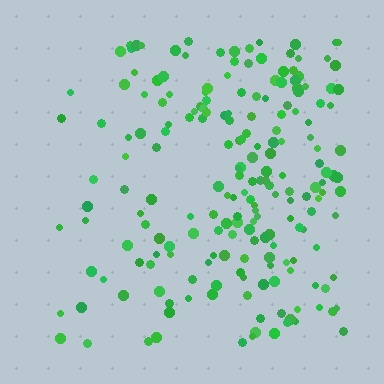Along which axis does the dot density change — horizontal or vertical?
Horizontal.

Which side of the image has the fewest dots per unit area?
The left.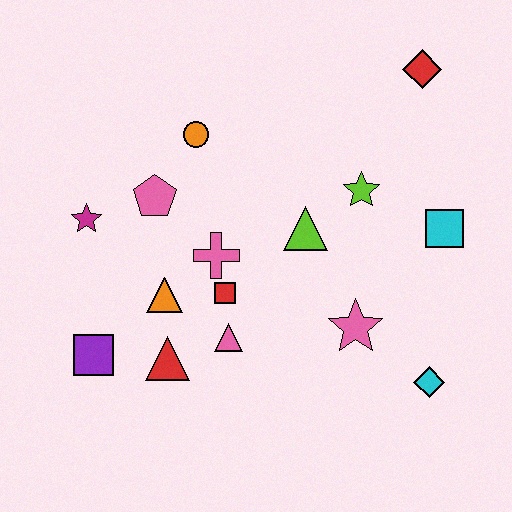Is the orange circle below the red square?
No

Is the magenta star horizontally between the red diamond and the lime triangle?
No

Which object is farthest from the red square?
The red diamond is farthest from the red square.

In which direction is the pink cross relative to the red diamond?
The pink cross is to the left of the red diamond.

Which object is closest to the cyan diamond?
The pink star is closest to the cyan diamond.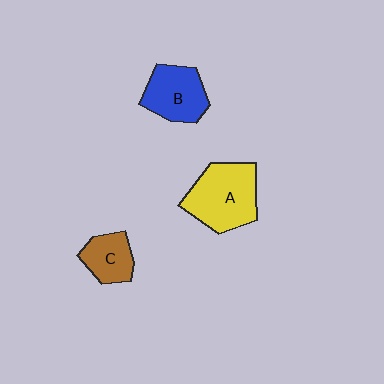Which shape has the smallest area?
Shape C (brown).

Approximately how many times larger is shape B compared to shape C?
Approximately 1.4 times.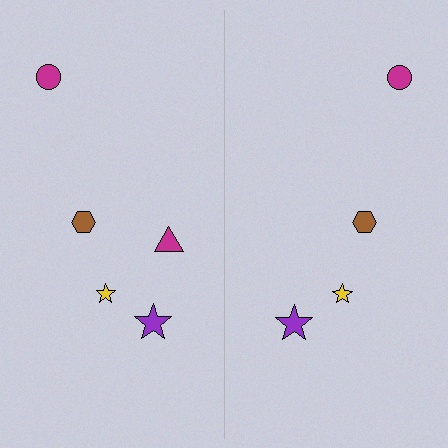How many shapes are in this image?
There are 9 shapes in this image.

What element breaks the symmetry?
A magenta triangle is missing from the right side.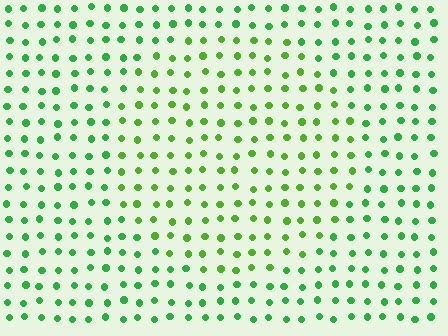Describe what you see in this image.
The image is filled with small green elements in a uniform arrangement. A circle-shaped region is visible where the elements are tinted to a slightly different hue, forming a subtle color boundary.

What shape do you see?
I see a circle.